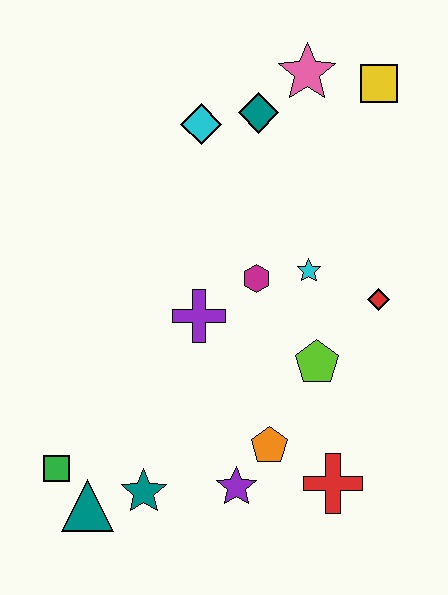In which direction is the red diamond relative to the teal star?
The red diamond is to the right of the teal star.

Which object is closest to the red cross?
The orange pentagon is closest to the red cross.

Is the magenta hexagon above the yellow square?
No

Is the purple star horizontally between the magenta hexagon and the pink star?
No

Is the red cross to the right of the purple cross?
Yes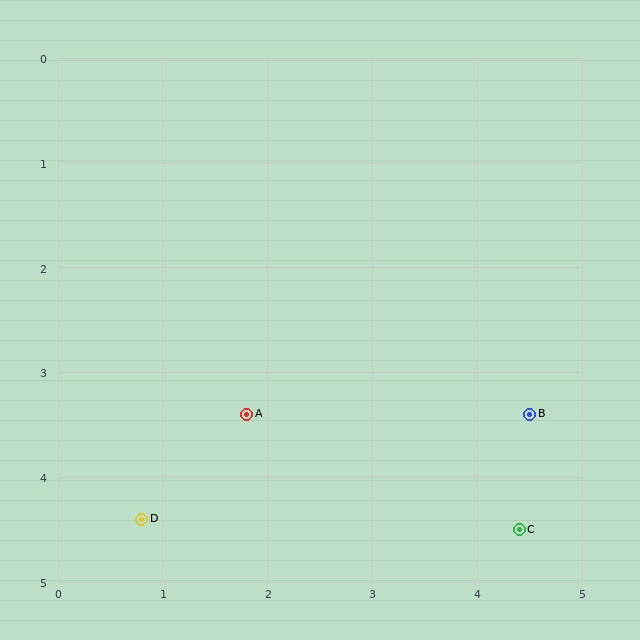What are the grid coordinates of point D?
Point D is at approximately (0.8, 4.4).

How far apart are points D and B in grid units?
Points D and B are about 3.8 grid units apart.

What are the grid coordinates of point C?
Point C is at approximately (4.4, 4.5).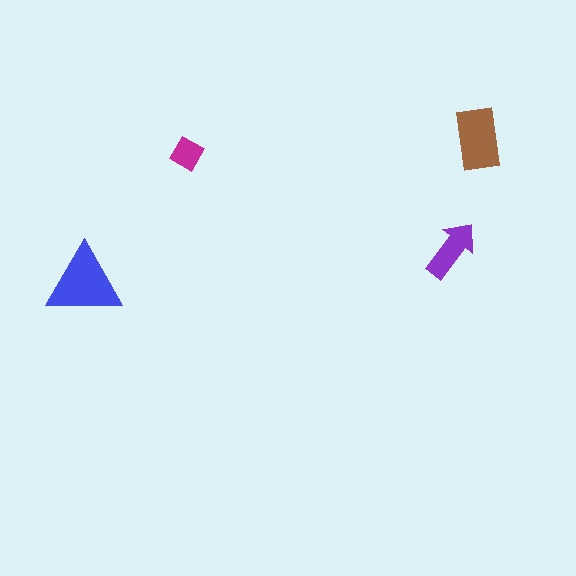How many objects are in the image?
There are 4 objects in the image.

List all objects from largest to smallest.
The blue triangle, the brown rectangle, the purple arrow, the magenta square.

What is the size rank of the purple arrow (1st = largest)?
3rd.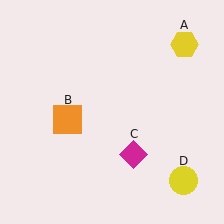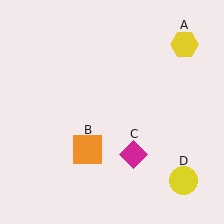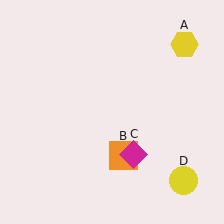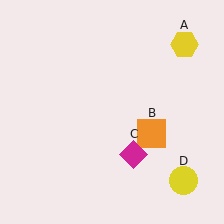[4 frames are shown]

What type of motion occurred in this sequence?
The orange square (object B) rotated counterclockwise around the center of the scene.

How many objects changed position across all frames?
1 object changed position: orange square (object B).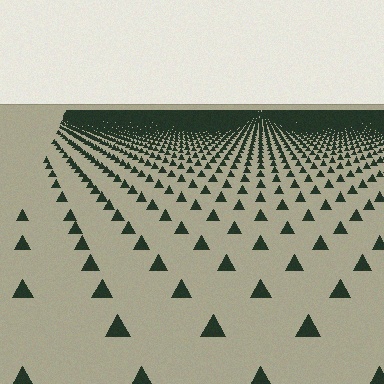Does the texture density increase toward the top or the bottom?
Density increases toward the top.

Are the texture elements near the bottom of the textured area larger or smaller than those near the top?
Larger. Near the bottom, elements are closer to the viewer and appear at a bigger on-screen size.